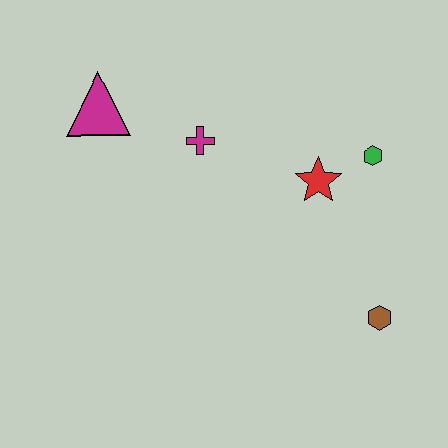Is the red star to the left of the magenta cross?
No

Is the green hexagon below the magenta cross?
Yes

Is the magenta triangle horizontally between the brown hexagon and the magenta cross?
No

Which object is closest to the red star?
The green hexagon is closest to the red star.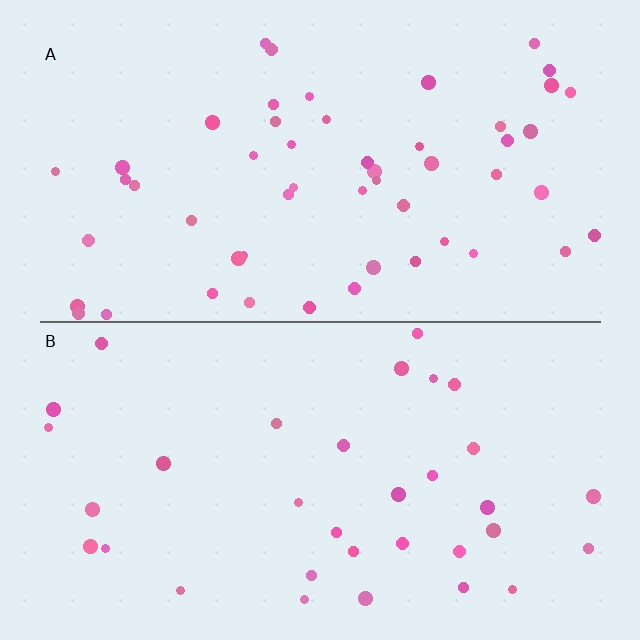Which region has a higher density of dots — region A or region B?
A (the top).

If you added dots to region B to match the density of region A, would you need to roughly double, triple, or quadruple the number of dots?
Approximately double.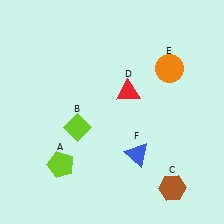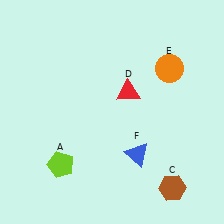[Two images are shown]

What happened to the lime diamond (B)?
The lime diamond (B) was removed in Image 2. It was in the bottom-left area of Image 1.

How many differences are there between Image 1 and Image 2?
There is 1 difference between the two images.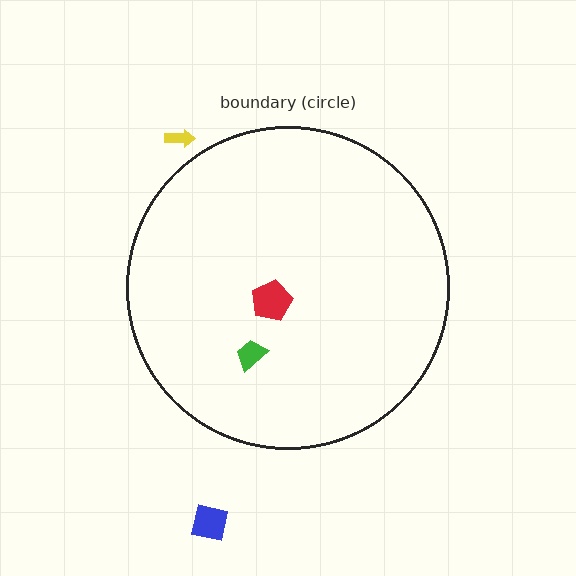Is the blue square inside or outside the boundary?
Outside.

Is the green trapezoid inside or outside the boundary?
Inside.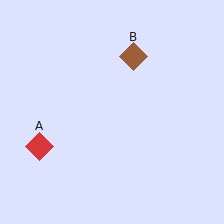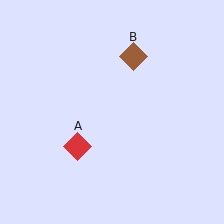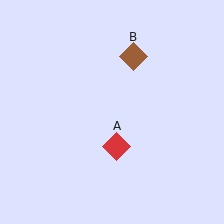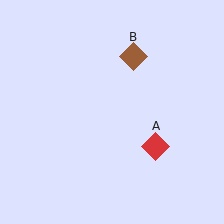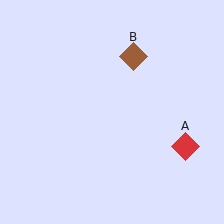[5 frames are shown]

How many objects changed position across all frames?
1 object changed position: red diamond (object A).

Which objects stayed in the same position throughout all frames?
Brown diamond (object B) remained stationary.